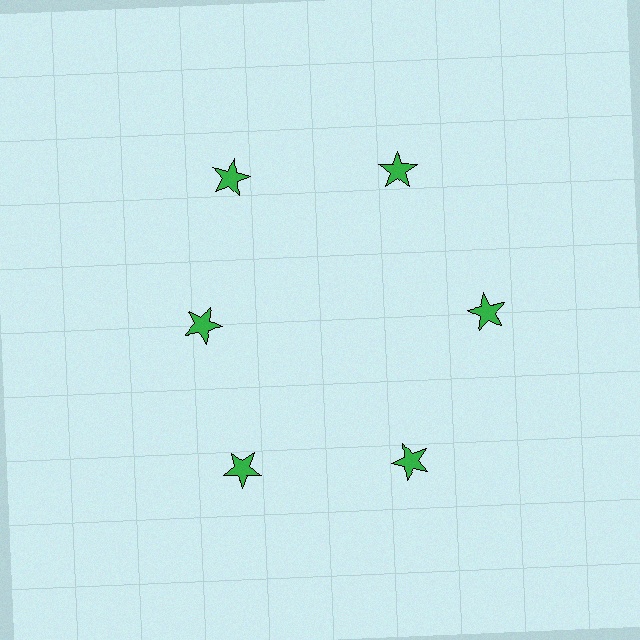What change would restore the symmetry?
The symmetry would be restored by moving it outward, back onto the ring so that all 6 stars sit at equal angles and equal distance from the center.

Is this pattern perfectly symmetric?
No. The 6 green stars are arranged in a ring, but one element near the 9 o'clock position is pulled inward toward the center, breaking the 6-fold rotational symmetry.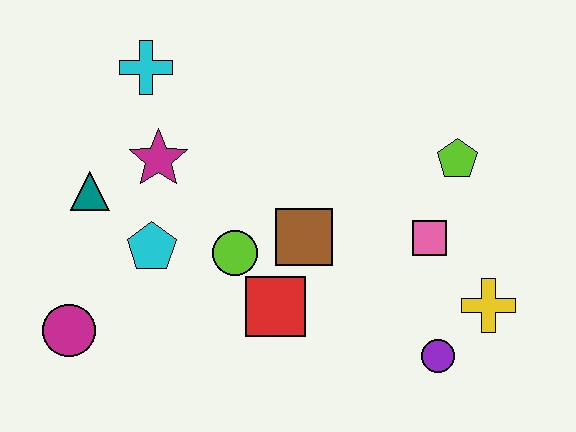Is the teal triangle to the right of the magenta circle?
Yes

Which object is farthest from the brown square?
The magenta circle is farthest from the brown square.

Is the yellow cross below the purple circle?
No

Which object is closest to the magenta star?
The teal triangle is closest to the magenta star.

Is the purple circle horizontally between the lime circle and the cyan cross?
No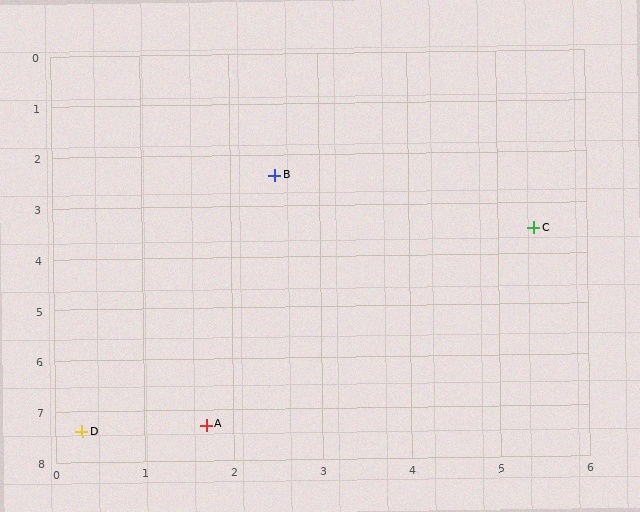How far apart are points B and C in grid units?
Points B and C are about 3.1 grid units apart.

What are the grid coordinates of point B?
Point B is at approximately (2.5, 2.4).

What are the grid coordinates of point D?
Point D is at approximately (0.3, 7.4).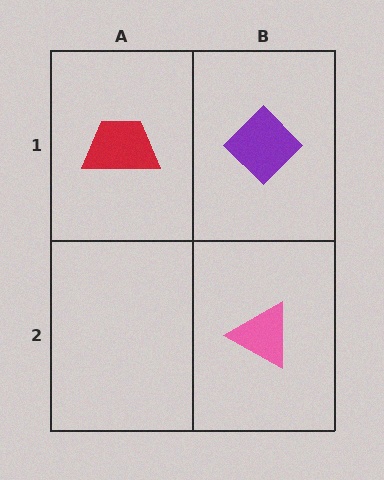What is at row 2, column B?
A pink triangle.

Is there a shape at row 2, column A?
No, that cell is empty.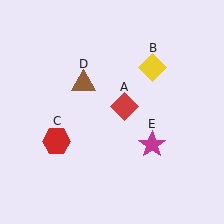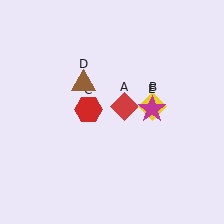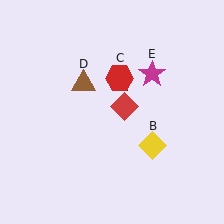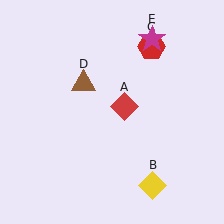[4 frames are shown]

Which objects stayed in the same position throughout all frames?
Red diamond (object A) and brown triangle (object D) remained stationary.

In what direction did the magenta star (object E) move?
The magenta star (object E) moved up.